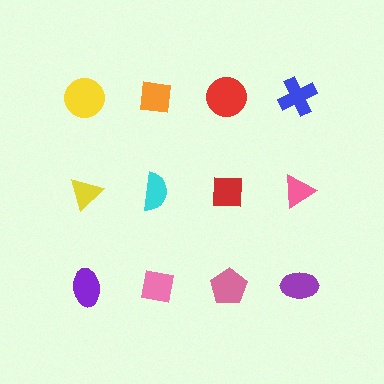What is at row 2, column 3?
A red square.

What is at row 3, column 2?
A pink square.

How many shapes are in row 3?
4 shapes.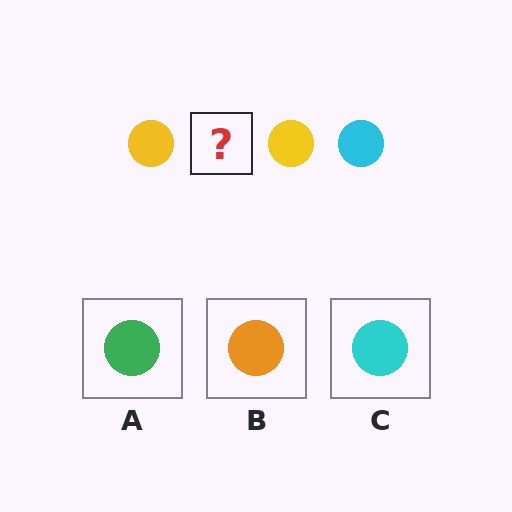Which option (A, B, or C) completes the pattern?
C.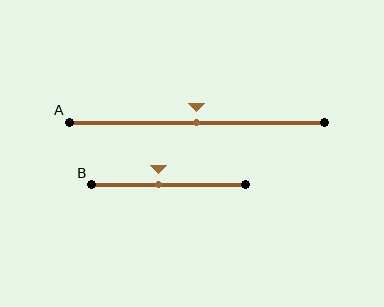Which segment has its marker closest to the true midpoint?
Segment A has its marker closest to the true midpoint.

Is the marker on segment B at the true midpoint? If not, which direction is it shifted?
No, the marker on segment B is shifted to the left by about 7% of the segment length.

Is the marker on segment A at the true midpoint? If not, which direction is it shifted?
Yes, the marker on segment A is at the true midpoint.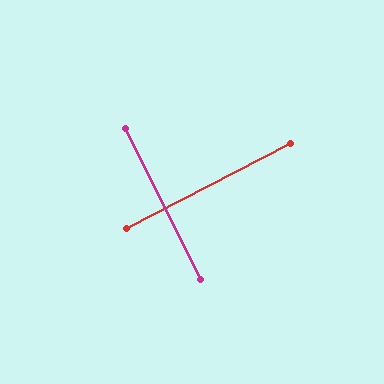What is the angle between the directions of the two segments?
Approximately 89 degrees.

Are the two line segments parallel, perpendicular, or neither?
Perpendicular — they meet at approximately 89°.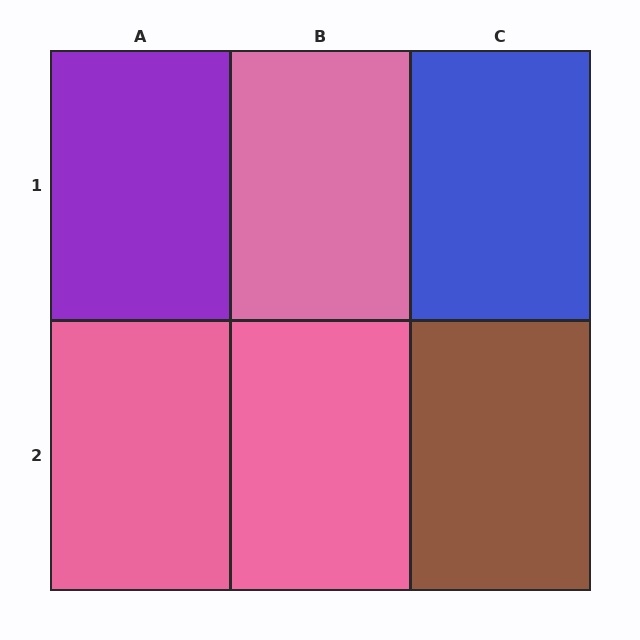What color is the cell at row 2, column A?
Pink.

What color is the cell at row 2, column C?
Brown.